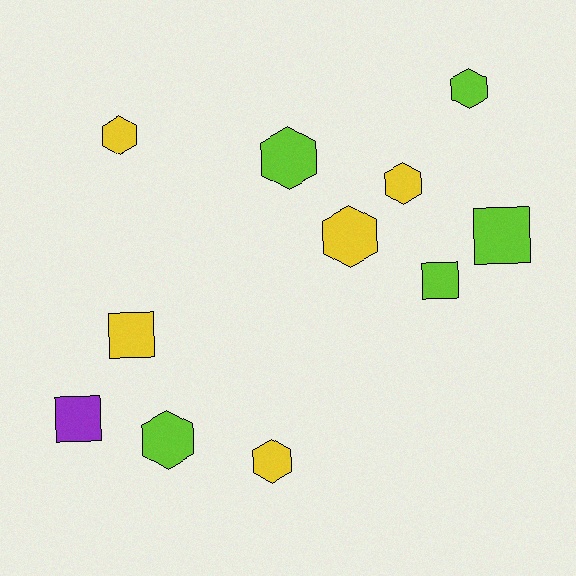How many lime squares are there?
There are 2 lime squares.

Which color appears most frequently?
Yellow, with 5 objects.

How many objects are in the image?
There are 11 objects.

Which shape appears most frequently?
Hexagon, with 7 objects.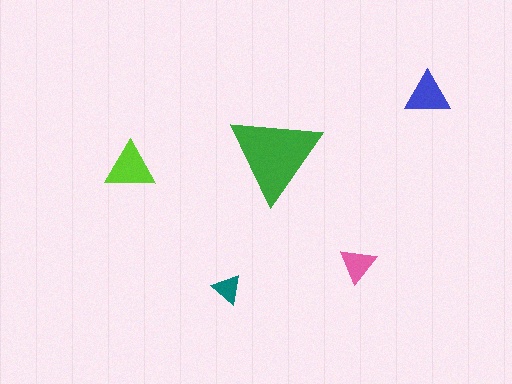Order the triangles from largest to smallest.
the green one, the lime one, the blue one, the pink one, the teal one.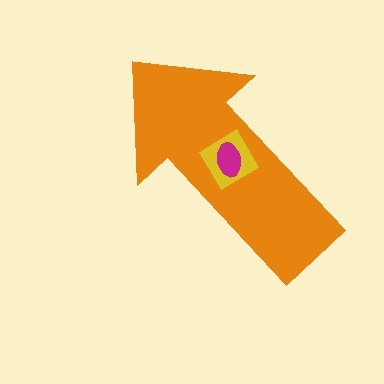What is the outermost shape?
The orange arrow.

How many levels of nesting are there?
3.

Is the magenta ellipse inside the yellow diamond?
Yes.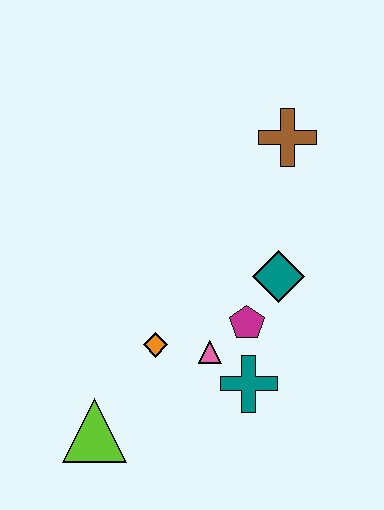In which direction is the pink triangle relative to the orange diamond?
The pink triangle is to the right of the orange diamond.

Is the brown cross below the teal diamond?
No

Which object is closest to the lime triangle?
The orange diamond is closest to the lime triangle.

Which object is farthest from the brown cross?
The lime triangle is farthest from the brown cross.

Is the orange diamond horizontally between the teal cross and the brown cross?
No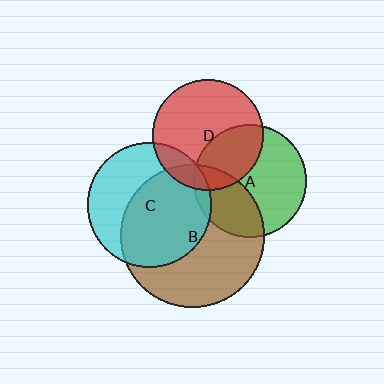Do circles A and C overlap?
Yes.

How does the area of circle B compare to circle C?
Approximately 1.3 times.